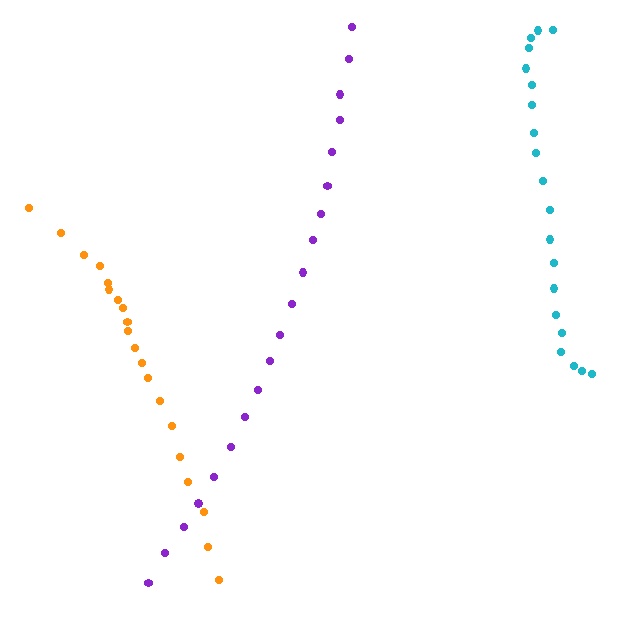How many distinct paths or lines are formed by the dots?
There are 3 distinct paths.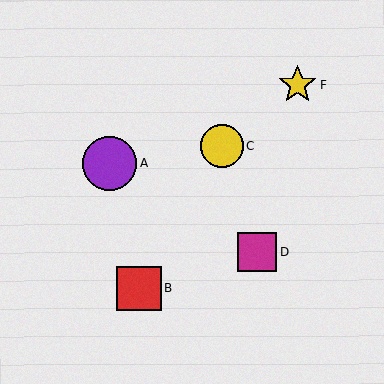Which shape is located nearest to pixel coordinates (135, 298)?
The red square (labeled B) at (139, 289) is nearest to that location.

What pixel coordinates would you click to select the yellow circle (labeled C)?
Click at (222, 146) to select the yellow circle C.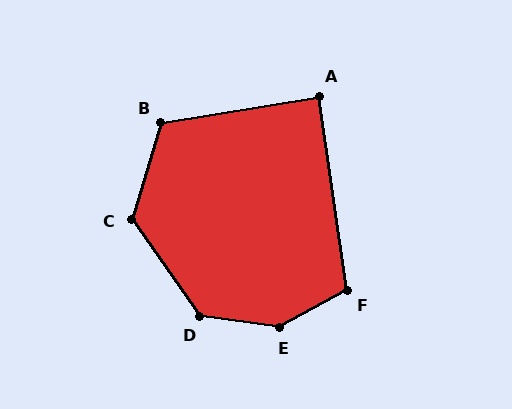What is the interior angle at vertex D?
Approximately 133 degrees (obtuse).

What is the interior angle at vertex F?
Approximately 111 degrees (obtuse).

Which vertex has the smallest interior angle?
A, at approximately 89 degrees.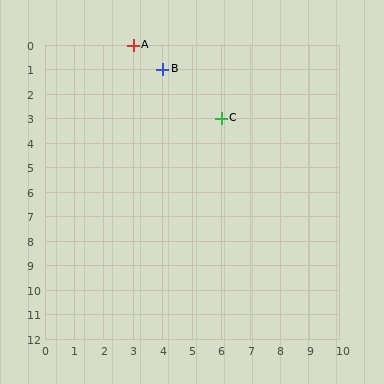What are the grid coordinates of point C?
Point C is at grid coordinates (6, 3).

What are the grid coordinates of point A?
Point A is at grid coordinates (3, 0).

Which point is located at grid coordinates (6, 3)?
Point C is at (6, 3).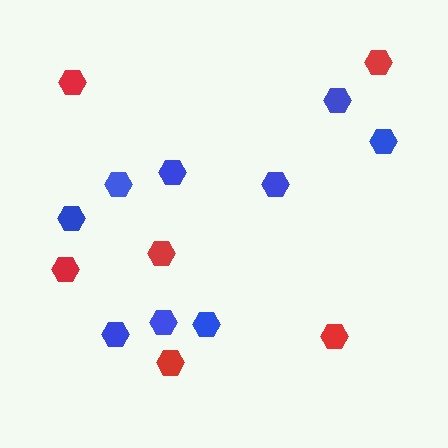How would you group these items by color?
There are 2 groups: one group of blue hexagons (9) and one group of red hexagons (6).